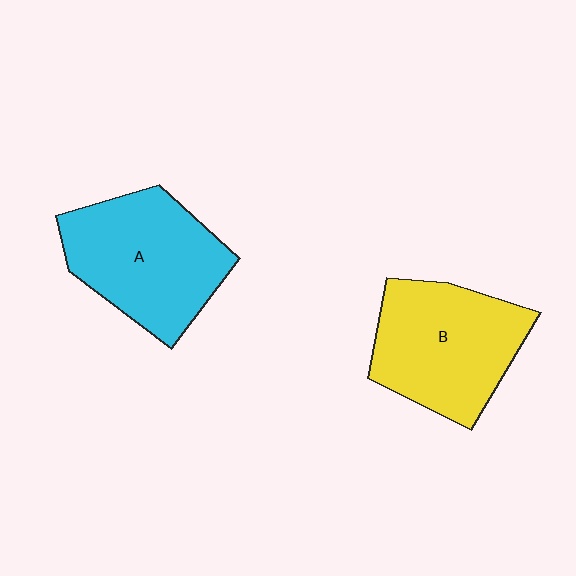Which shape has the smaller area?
Shape B (yellow).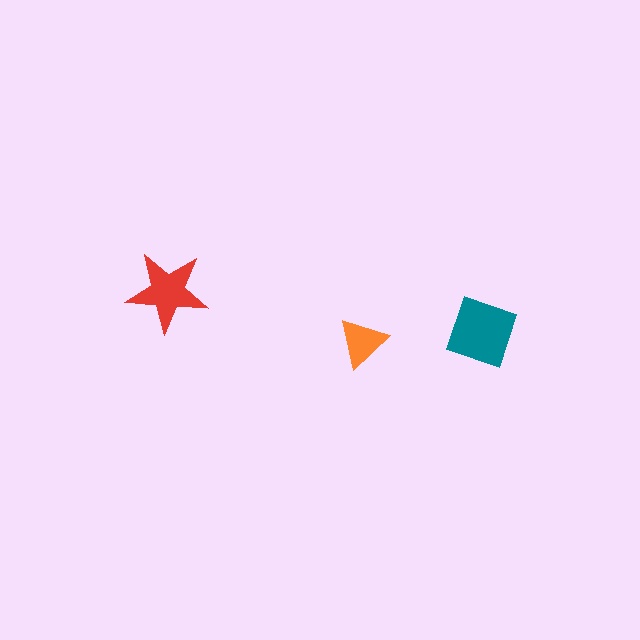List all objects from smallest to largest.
The orange triangle, the red star, the teal square.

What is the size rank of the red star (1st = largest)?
2nd.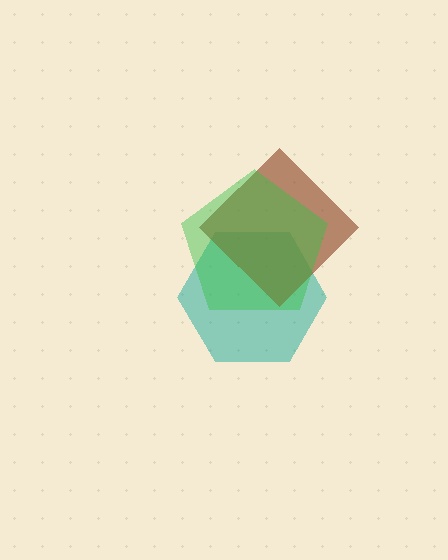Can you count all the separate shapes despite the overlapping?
Yes, there are 3 separate shapes.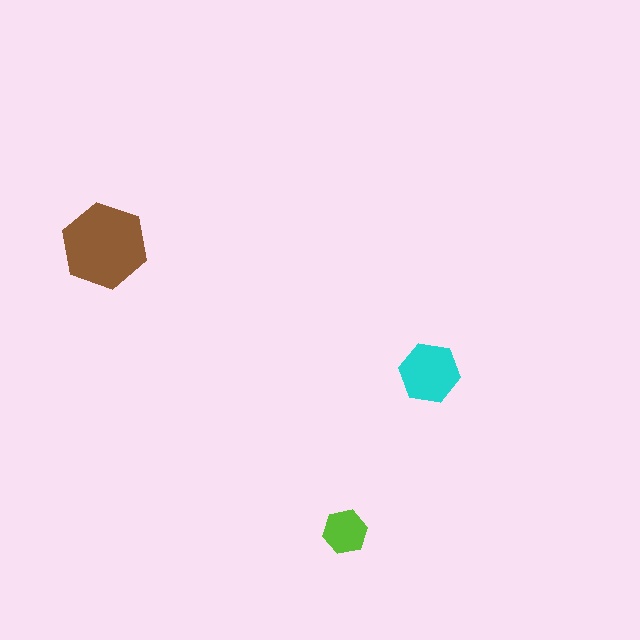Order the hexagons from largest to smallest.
the brown one, the cyan one, the lime one.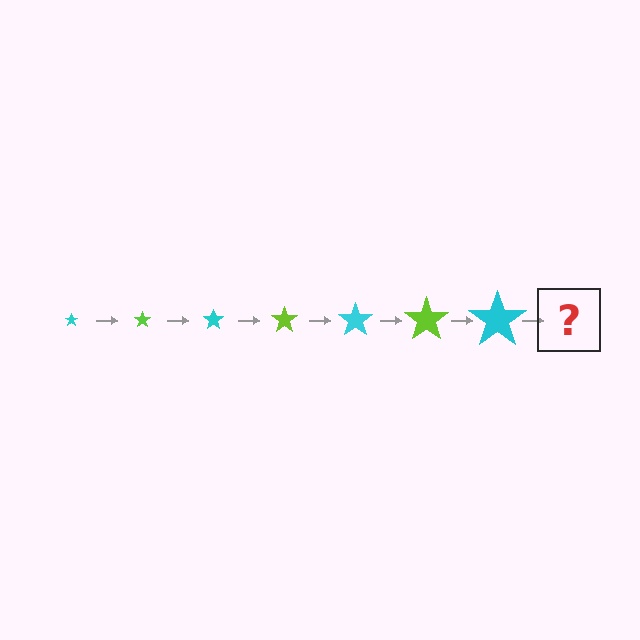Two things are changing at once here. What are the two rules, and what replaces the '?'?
The two rules are that the star grows larger each step and the color cycles through cyan and lime. The '?' should be a lime star, larger than the previous one.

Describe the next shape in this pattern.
It should be a lime star, larger than the previous one.